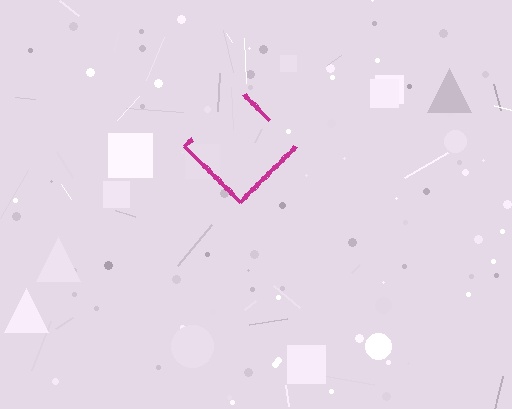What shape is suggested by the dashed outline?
The dashed outline suggests a diamond.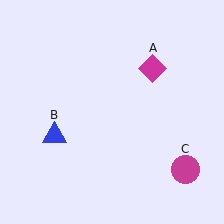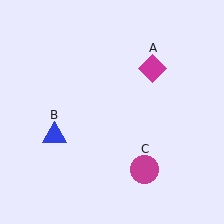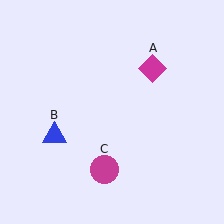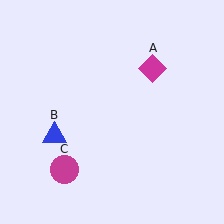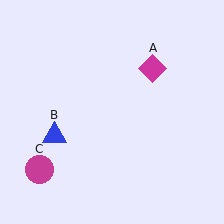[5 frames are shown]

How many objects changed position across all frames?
1 object changed position: magenta circle (object C).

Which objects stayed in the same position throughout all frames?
Magenta diamond (object A) and blue triangle (object B) remained stationary.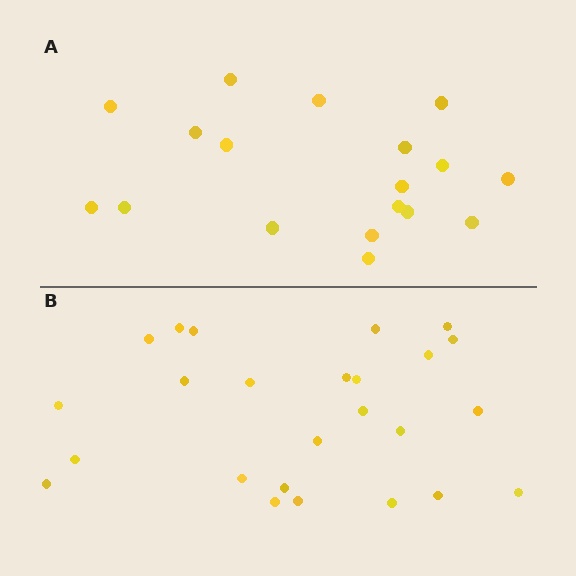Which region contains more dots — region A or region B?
Region B (the bottom region) has more dots.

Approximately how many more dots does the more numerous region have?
Region B has roughly 8 or so more dots than region A.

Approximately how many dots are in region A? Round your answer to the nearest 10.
About 20 dots. (The exact count is 18, which rounds to 20.)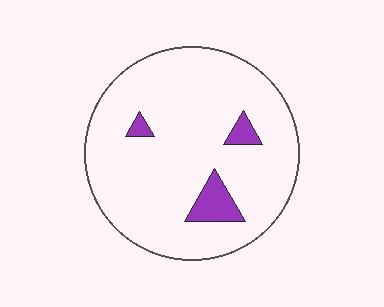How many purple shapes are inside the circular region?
3.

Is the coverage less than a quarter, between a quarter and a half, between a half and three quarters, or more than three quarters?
Less than a quarter.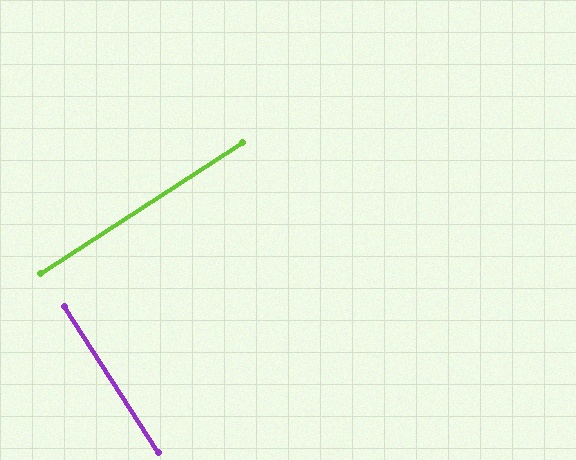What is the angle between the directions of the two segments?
Approximately 90 degrees.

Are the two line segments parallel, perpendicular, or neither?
Perpendicular — they meet at approximately 90°.